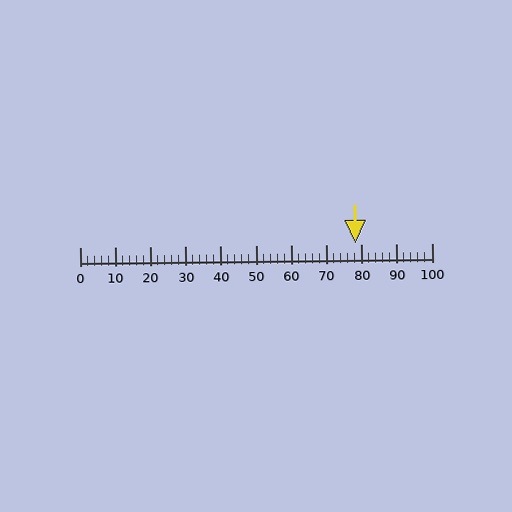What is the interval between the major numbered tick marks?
The major tick marks are spaced 10 units apart.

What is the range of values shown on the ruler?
The ruler shows values from 0 to 100.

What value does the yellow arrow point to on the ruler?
The yellow arrow points to approximately 78.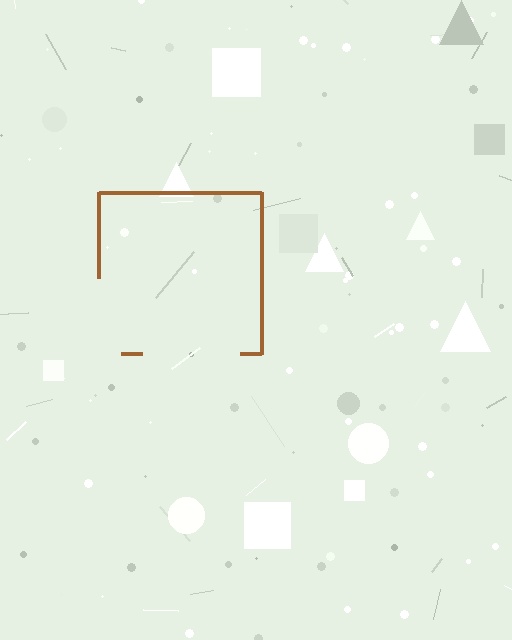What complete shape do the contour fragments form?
The contour fragments form a square.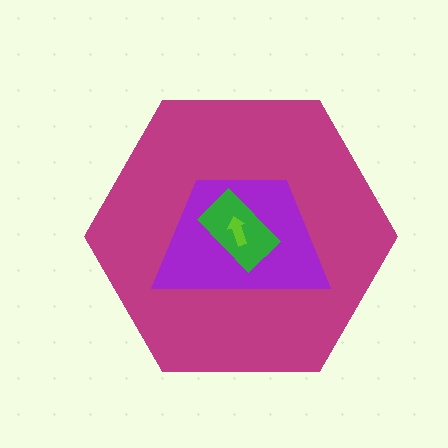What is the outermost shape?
The magenta hexagon.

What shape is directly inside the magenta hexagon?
The purple trapezoid.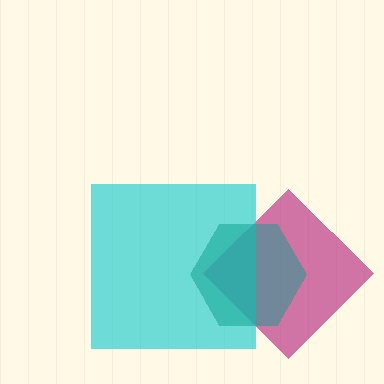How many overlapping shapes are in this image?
There are 3 overlapping shapes in the image.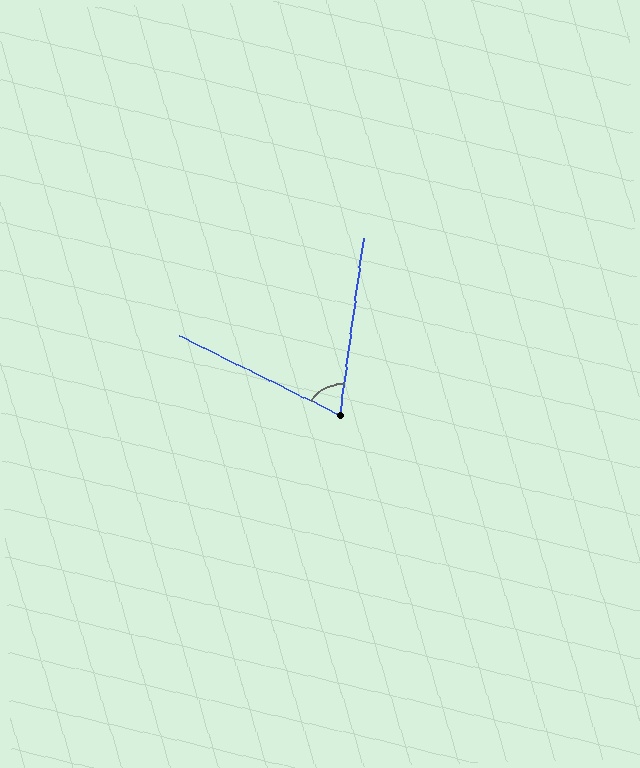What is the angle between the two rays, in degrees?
Approximately 71 degrees.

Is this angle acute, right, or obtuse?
It is acute.